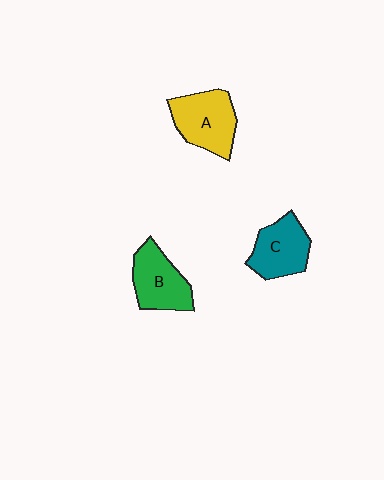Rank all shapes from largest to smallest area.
From largest to smallest: A (yellow), B (green), C (teal).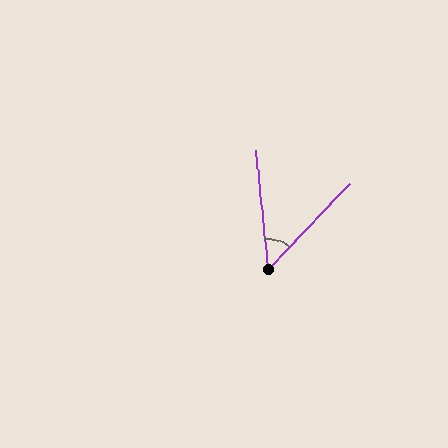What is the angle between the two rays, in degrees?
Approximately 50 degrees.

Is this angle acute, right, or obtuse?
It is acute.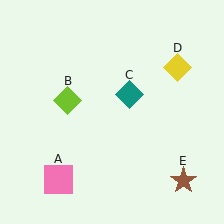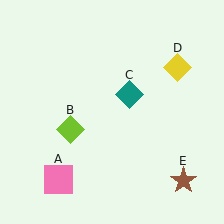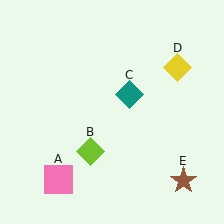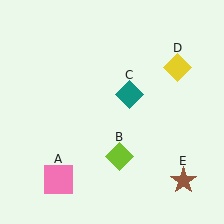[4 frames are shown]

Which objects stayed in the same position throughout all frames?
Pink square (object A) and teal diamond (object C) and yellow diamond (object D) and brown star (object E) remained stationary.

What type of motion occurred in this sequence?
The lime diamond (object B) rotated counterclockwise around the center of the scene.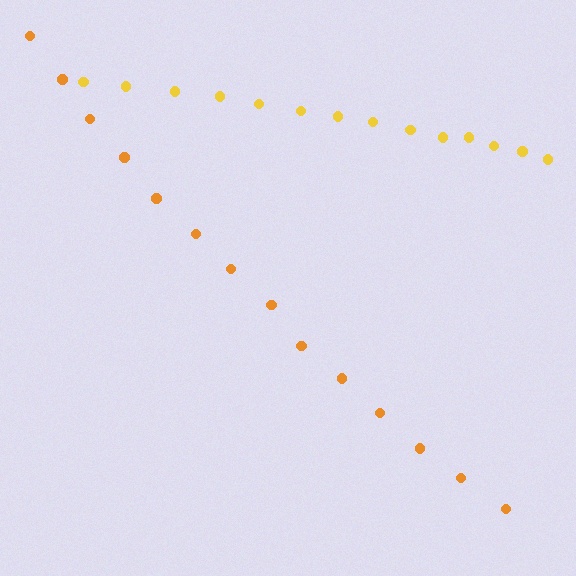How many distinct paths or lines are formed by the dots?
There are 2 distinct paths.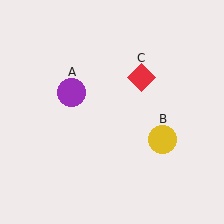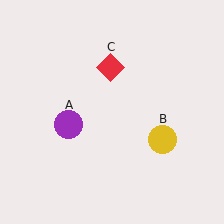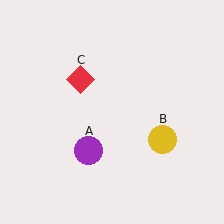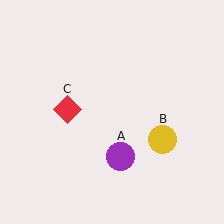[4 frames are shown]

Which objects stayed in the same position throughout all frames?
Yellow circle (object B) remained stationary.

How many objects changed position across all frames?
2 objects changed position: purple circle (object A), red diamond (object C).